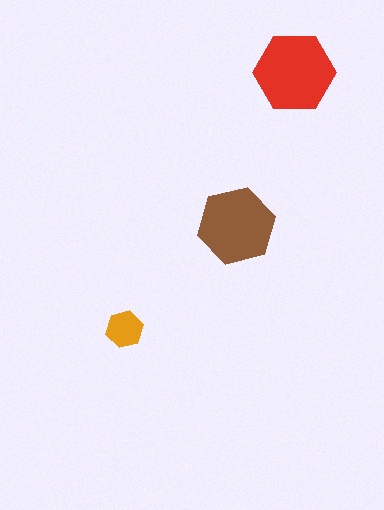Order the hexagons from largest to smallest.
the red one, the brown one, the orange one.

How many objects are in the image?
There are 3 objects in the image.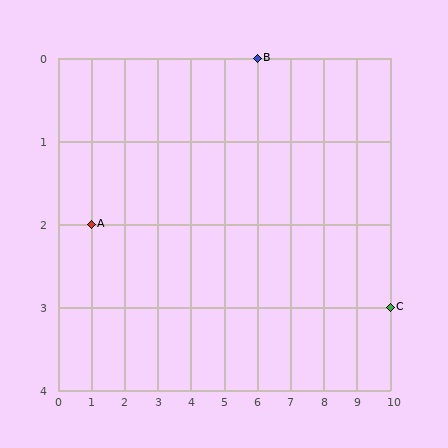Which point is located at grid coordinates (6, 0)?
Point B is at (6, 0).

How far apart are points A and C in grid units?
Points A and C are 9 columns and 1 row apart (about 9.1 grid units diagonally).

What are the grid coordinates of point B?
Point B is at grid coordinates (6, 0).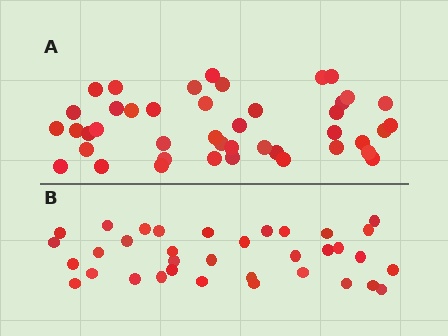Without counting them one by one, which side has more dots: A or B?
Region A (the top region) has more dots.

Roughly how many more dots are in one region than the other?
Region A has roughly 8 or so more dots than region B.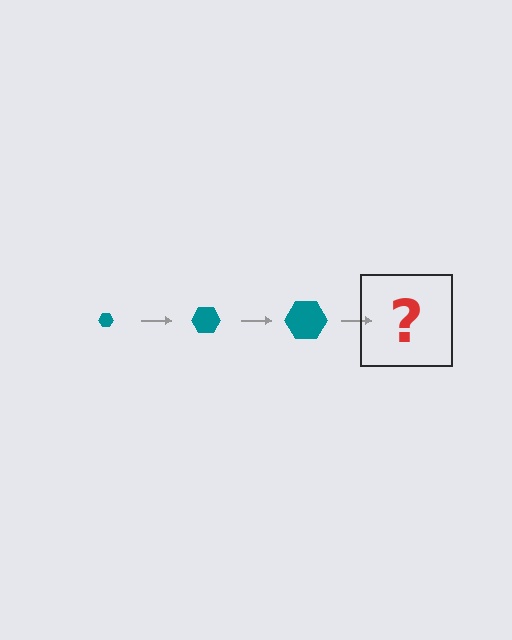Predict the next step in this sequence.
The next step is a teal hexagon, larger than the previous one.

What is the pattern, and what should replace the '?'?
The pattern is that the hexagon gets progressively larger each step. The '?' should be a teal hexagon, larger than the previous one.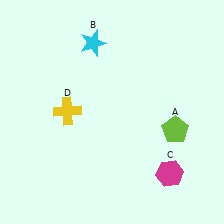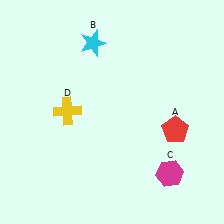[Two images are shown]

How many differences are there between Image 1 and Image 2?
There is 1 difference between the two images.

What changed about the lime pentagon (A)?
In Image 1, A is lime. In Image 2, it changed to red.